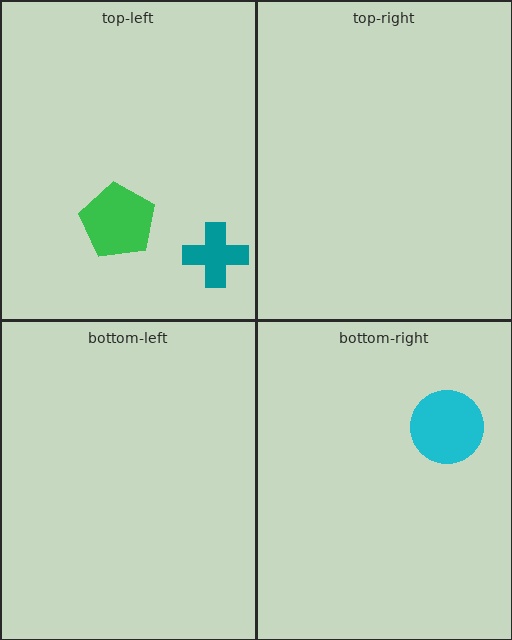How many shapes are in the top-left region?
2.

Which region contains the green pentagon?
The top-left region.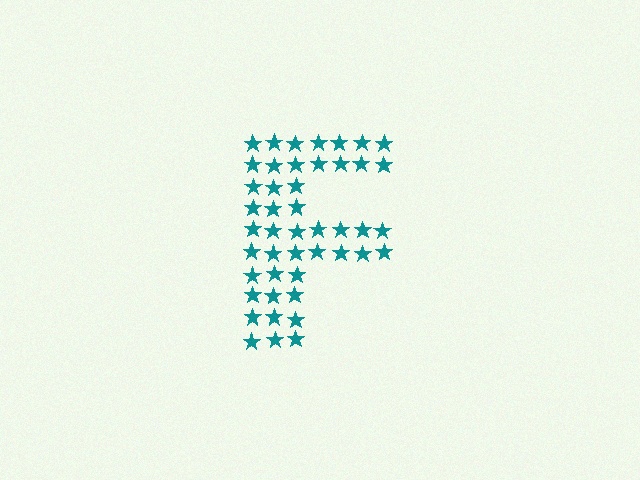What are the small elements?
The small elements are stars.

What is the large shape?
The large shape is the letter F.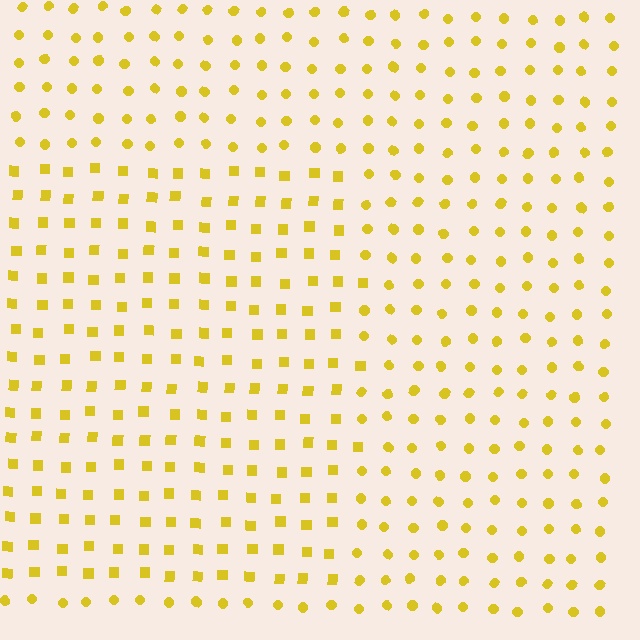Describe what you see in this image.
The image is filled with small yellow elements arranged in a uniform grid. A rectangle-shaped region contains squares, while the surrounding area contains circles. The boundary is defined purely by the change in element shape.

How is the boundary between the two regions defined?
The boundary is defined by a change in element shape: squares inside vs. circles outside. All elements share the same color and spacing.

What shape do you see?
I see a rectangle.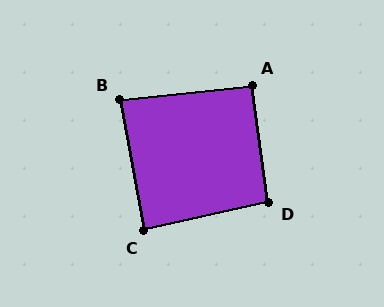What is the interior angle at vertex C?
Approximately 88 degrees (approximately right).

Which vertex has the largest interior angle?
D, at approximately 95 degrees.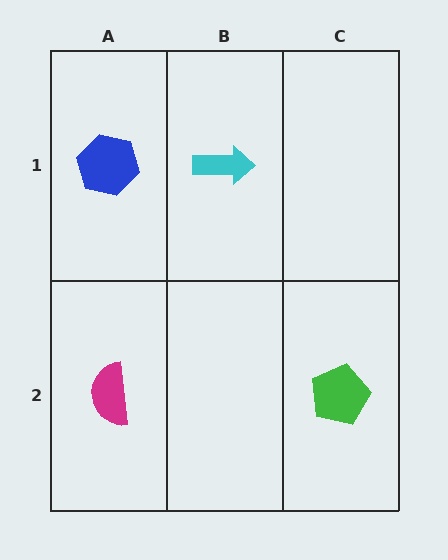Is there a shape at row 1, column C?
No, that cell is empty.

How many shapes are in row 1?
2 shapes.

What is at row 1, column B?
A cyan arrow.